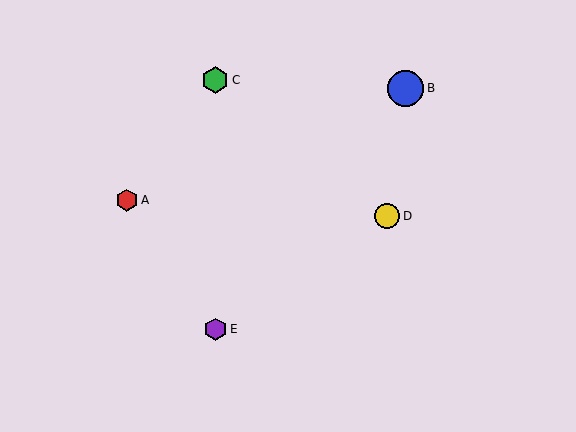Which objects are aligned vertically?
Objects C, E are aligned vertically.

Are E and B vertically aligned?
No, E is at x≈215 and B is at x≈405.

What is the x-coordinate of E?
Object E is at x≈215.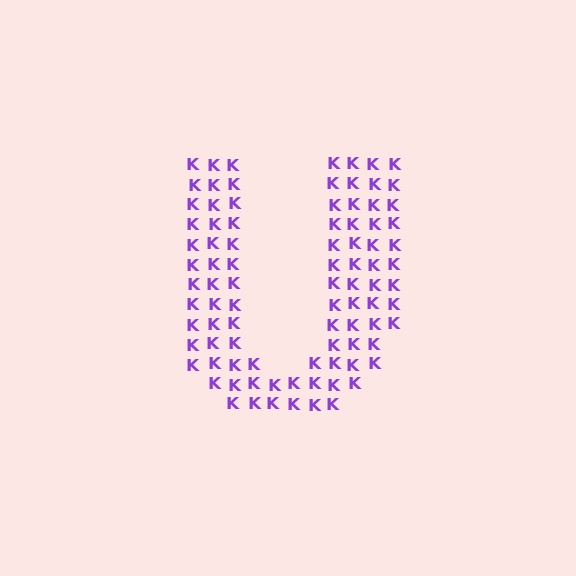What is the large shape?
The large shape is the letter U.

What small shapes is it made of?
It is made of small letter K's.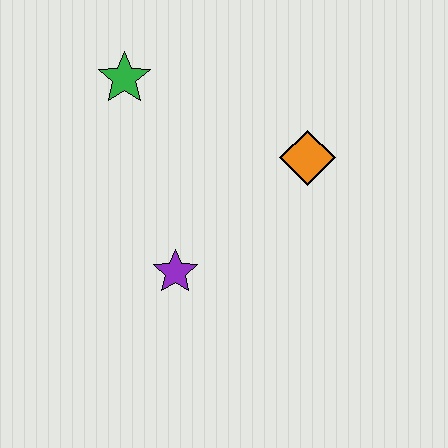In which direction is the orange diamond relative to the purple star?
The orange diamond is to the right of the purple star.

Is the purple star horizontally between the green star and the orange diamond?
Yes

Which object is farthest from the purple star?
The green star is farthest from the purple star.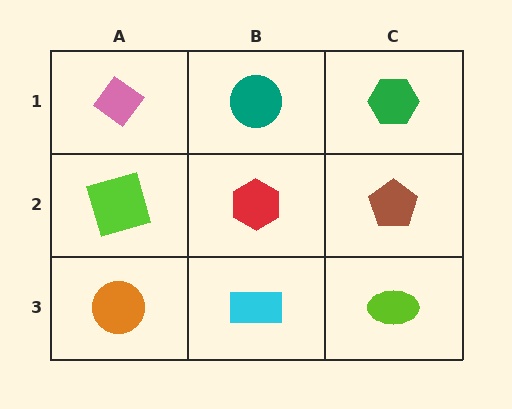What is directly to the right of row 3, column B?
A lime ellipse.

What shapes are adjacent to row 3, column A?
A lime square (row 2, column A), a cyan rectangle (row 3, column B).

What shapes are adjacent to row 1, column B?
A red hexagon (row 2, column B), a pink diamond (row 1, column A), a green hexagon (row 1, column C).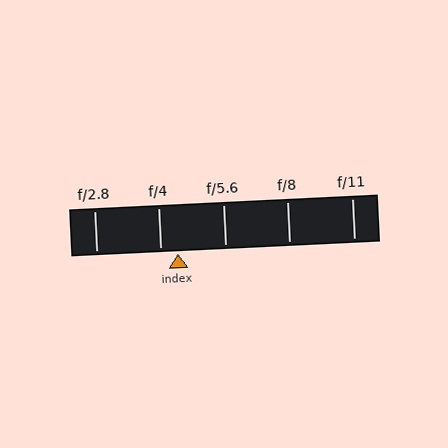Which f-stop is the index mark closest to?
The index mark is closest to f/4.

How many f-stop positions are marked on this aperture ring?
There are 5 f-stop positions marked.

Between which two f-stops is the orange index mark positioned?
The index mark is between f/4 and f/5.6.